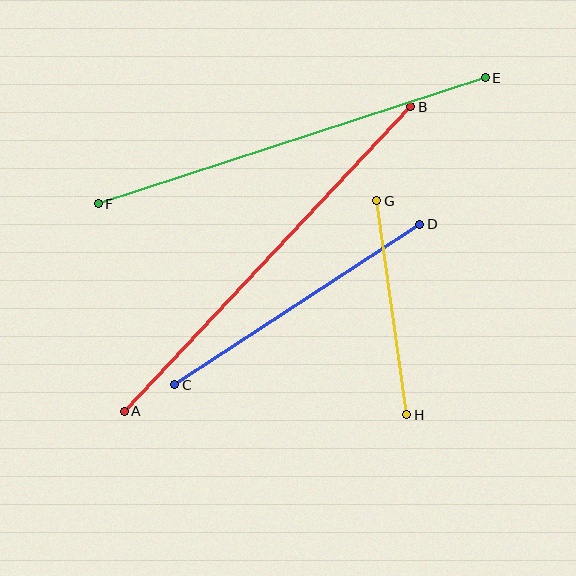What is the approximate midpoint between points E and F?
The midpoint is at approximately (292, 141) pixels.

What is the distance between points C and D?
The distance is approximately 293 pixels.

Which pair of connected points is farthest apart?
Points A and B are farthest apart.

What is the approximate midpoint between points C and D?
The midpoint is at approximately (297, 304) pixels.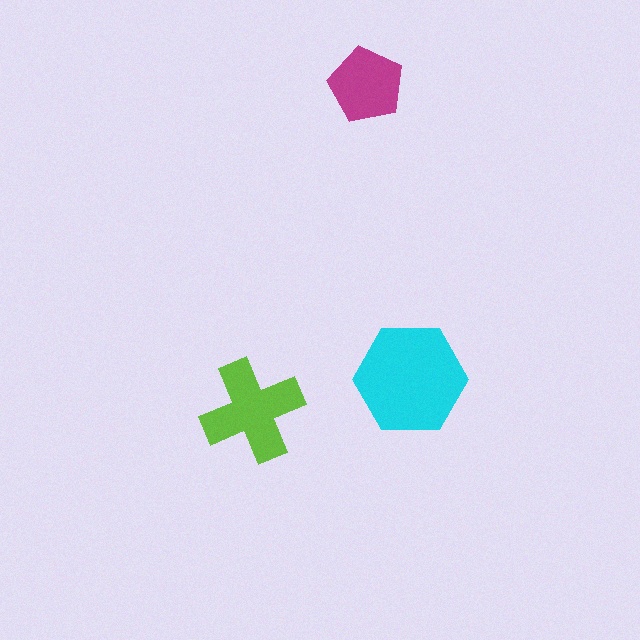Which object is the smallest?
The magenta pentagon.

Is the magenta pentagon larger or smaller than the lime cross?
Smaller.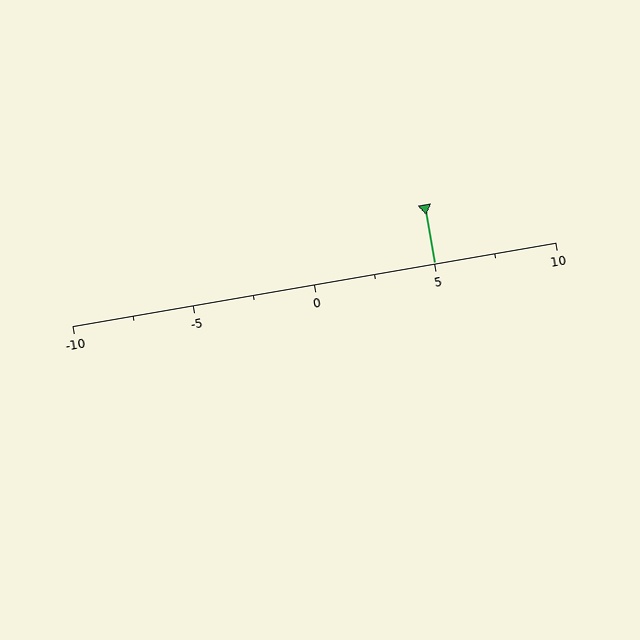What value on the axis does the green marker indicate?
The marker indicates approximately 5.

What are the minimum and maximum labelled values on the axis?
The axis runs from -10 to 10.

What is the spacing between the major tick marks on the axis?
The major ticks are spaced 5 apart.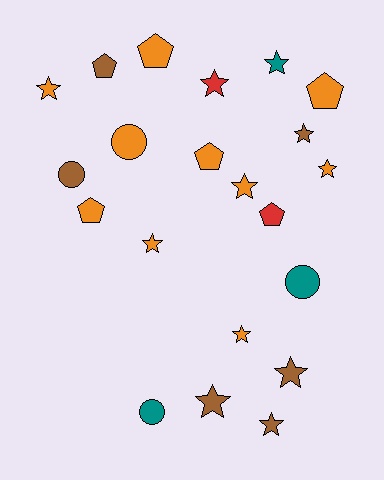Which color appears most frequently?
Orange, with 10 objects.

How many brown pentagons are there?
There is 1 brown pentagon.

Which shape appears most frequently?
Star, with 11 objects.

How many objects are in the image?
There are 21 objects.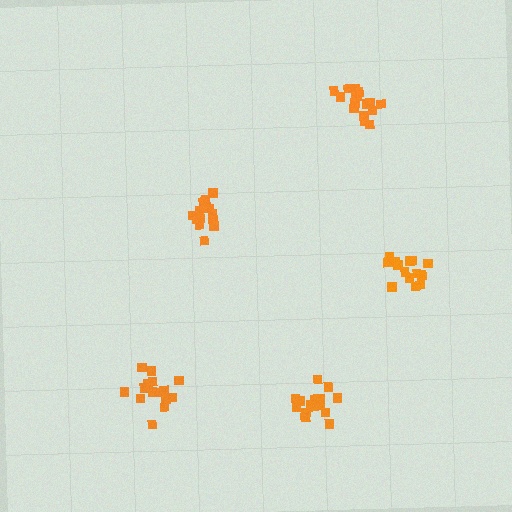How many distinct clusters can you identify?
There are 5 distinct clusters.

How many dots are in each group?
Group 1: 13 dots, Group 2: 17 dots, Group 3: 17 dots, Group 4: 14 dots, Group 5: 15 dots (76 total).